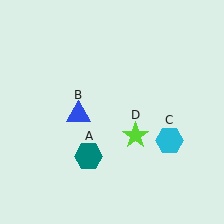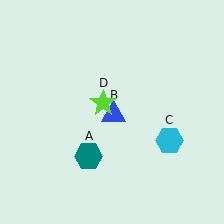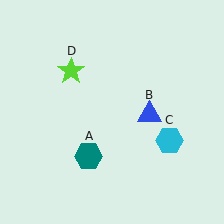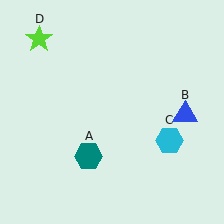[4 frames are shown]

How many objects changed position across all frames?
2 objects changed position: blue triangle (object B), lime star (object D).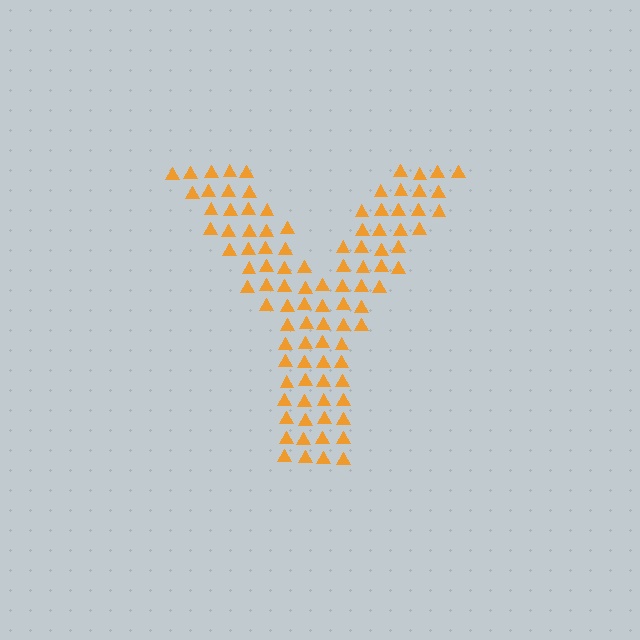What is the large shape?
The large shape is the letter Y.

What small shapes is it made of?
It is made of small triangles.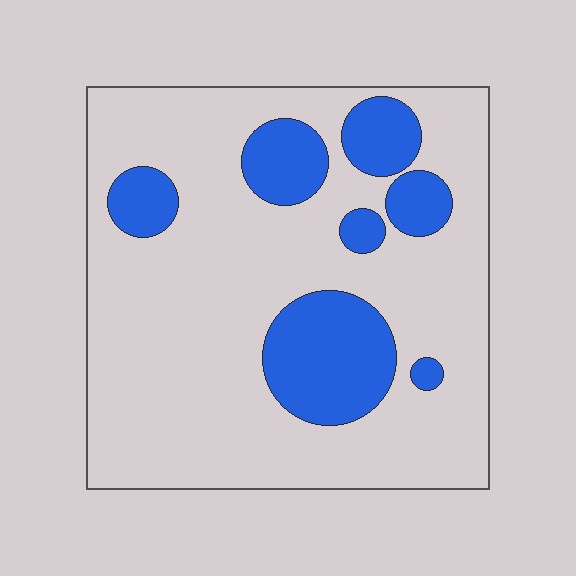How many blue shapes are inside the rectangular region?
7.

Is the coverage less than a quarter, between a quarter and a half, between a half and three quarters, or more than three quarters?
Less than a quarter.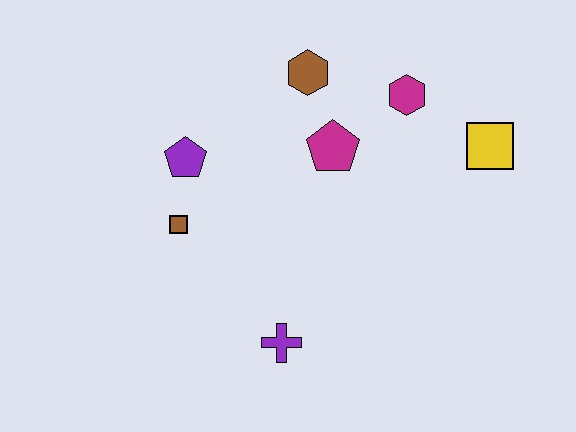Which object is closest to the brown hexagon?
The magenta pentagon is closest to the brown hexagon.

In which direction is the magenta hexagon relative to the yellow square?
The magenta hexagon is to the left of the yellow square.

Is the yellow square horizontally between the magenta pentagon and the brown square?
No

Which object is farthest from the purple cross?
The yellow square is farthest from the purple cross.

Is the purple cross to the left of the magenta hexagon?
Yes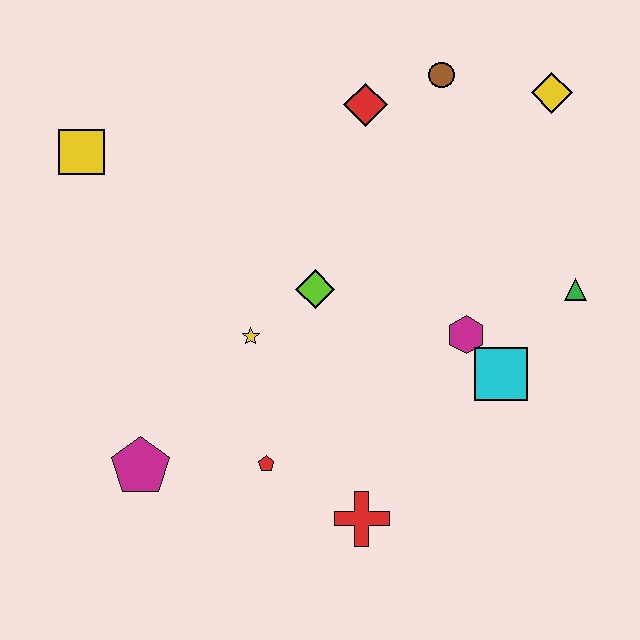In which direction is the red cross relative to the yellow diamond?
The red cross is below the yellow diamond.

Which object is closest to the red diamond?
The brown circle is closest to the red diamond.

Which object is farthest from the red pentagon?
The yellow diamond is farthest from the red pentagon.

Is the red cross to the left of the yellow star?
No